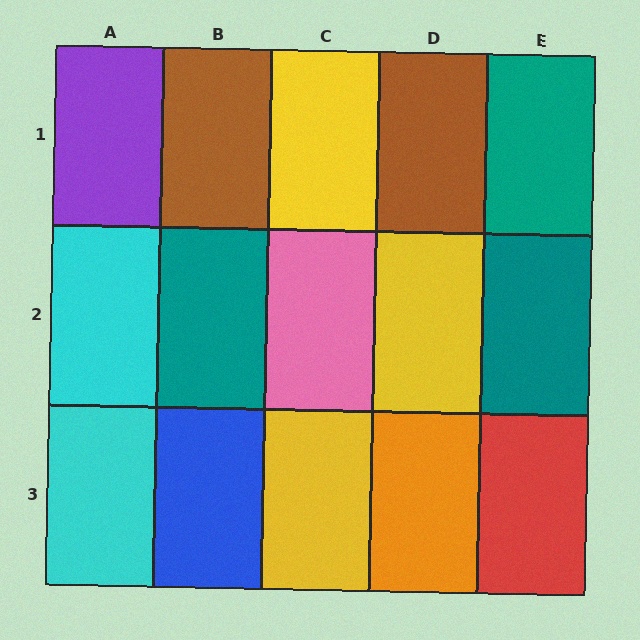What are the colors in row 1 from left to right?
Purple, brown, yellow, brown, teal.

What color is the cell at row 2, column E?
Teal.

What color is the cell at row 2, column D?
Yellow.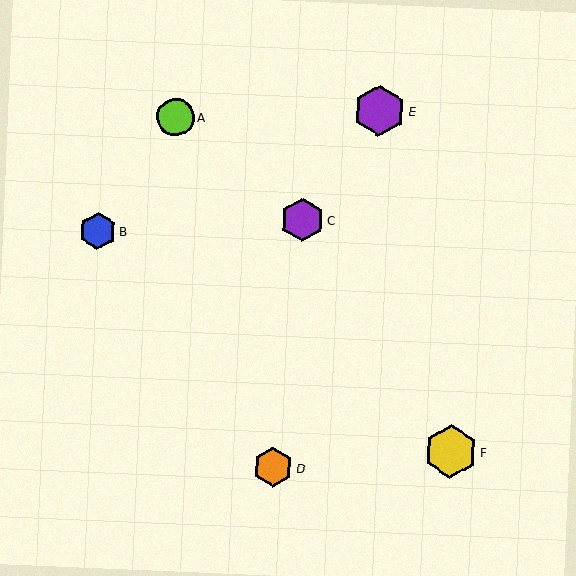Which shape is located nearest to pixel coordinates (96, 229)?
The blue hexagon (labeled B) at (98, 231) is nearest to that location.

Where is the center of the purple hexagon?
The center of the purple hexagon is at (302, 220).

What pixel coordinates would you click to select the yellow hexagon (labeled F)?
Click at (451, 452) to select the yellow hexagon F.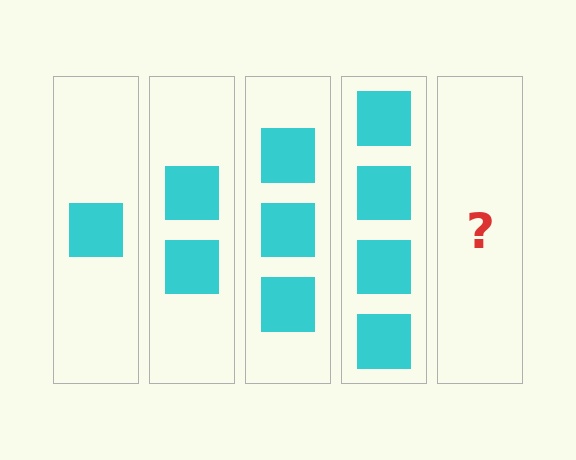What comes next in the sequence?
The next element should be 5 squares.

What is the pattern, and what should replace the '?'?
The pattern is that each step adds one more square. The '?' should be 5 squares.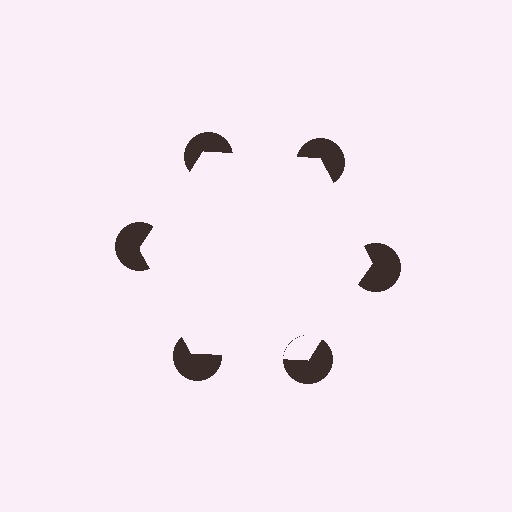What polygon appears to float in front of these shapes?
An illusory hexagon — its edges are inferred from the aligned wedge cuts in the pac-man discs, not physically drawn.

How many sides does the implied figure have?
6 sides.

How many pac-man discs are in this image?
There are 6 — one at each vertex of the illusory hexagon.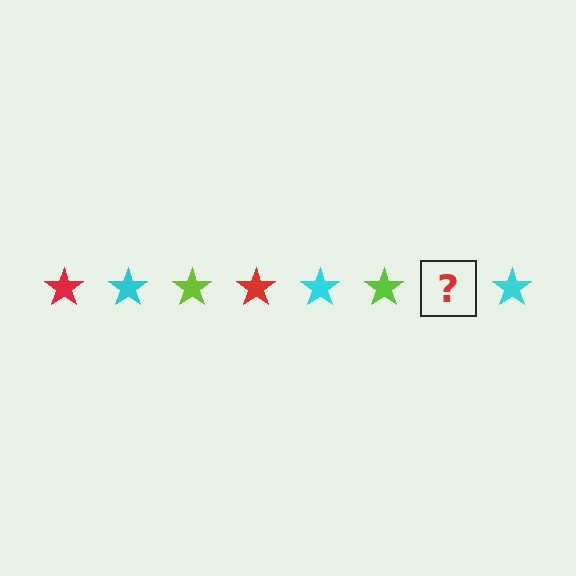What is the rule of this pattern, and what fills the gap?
The rule is that the pattern cycles through red, cyan, lime stars. The gap should be filled with a red star.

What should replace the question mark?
The question mark should be replaced with a red star.